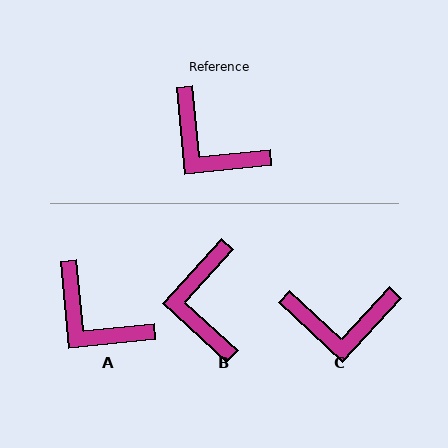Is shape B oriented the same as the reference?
No, it is off by about 48 degrees.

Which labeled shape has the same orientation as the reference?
A.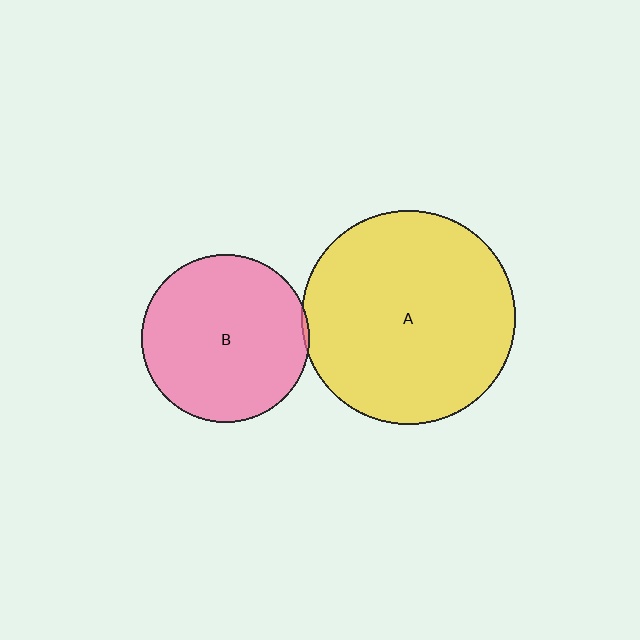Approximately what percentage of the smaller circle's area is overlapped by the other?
Approximately 5%.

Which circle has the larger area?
Circle A (yellow).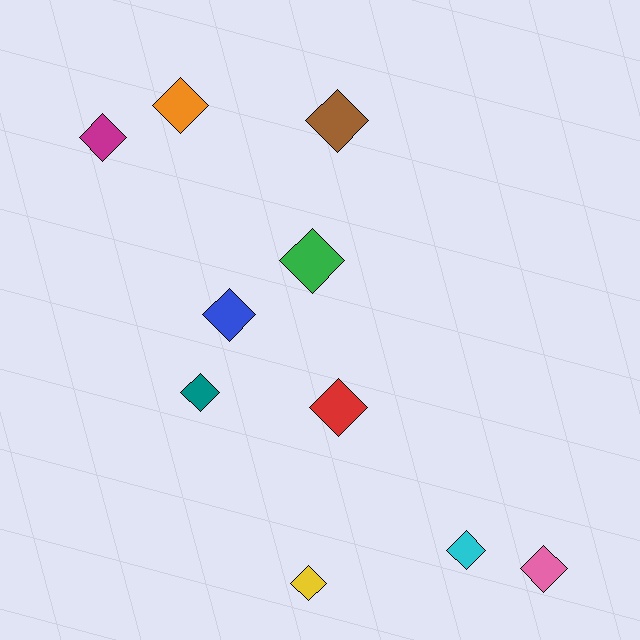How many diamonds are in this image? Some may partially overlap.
There are 10 diamonds.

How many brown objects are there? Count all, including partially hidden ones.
There is 1 brown object.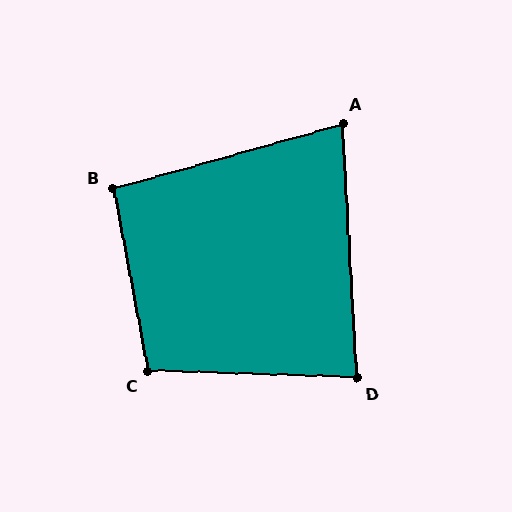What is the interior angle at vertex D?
Approximately 85 degrees (approximately right).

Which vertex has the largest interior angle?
C, at approximately 103 degrees.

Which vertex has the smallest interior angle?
A, at approximately 77 degrees.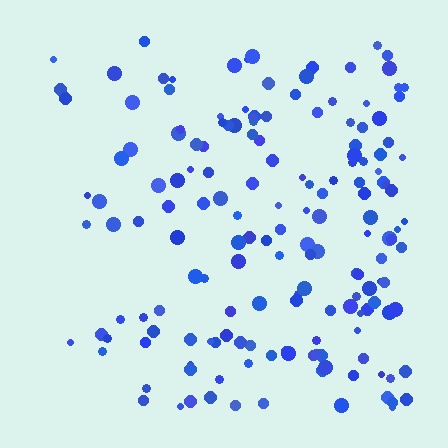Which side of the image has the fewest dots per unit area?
The left.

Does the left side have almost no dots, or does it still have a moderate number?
Still a moderate number, just noticeably fewer than the right.